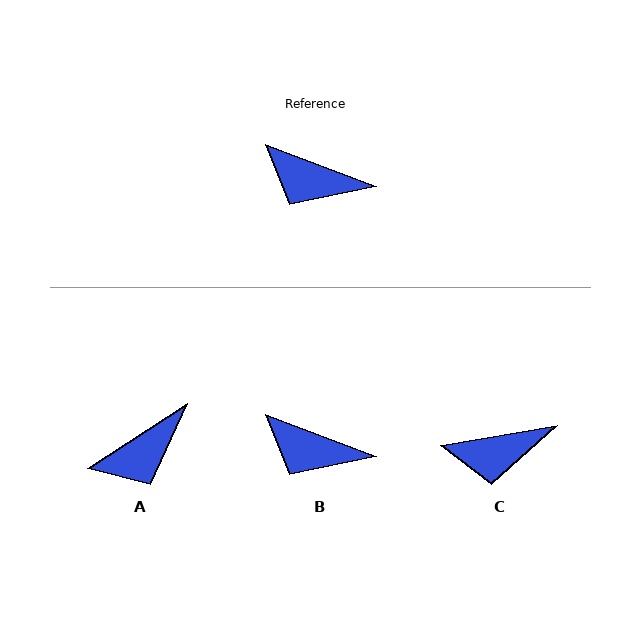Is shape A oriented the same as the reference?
No, it is off by about 54 degrees.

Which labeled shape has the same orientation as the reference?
B.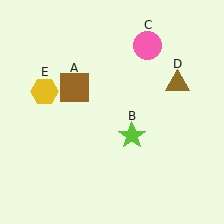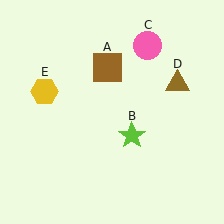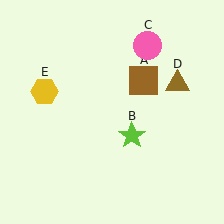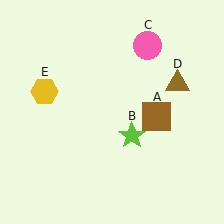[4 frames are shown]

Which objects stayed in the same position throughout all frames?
Lime star (object B) and pink circle (object C) and brown triangle (object D) and yellow hexagon (object E) remained stationary.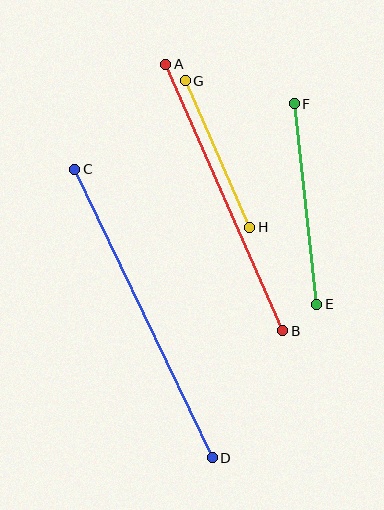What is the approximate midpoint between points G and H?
The midpoint is at approximately (218, 154) pixels.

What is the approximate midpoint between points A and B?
The midpoint is at approximately (224, 197) pixels.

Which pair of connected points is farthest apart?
Points C and D are farthest apart.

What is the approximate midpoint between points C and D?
The midpoint is at approximately (143, 314) pixels.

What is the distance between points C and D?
The distance is approximately 320 pixels.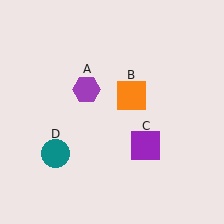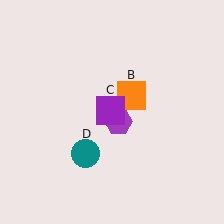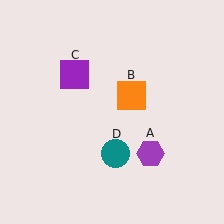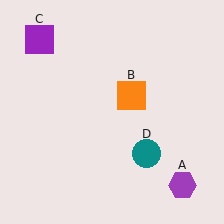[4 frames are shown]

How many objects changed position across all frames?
3 objects changed position: purple hexagon (object A), purple square (object C), teal circle (object D).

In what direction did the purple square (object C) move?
The purple square (object C) moved up and to the left.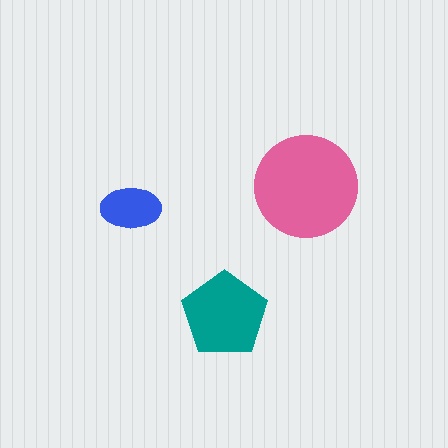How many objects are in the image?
There are 3 objects in the image.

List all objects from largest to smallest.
The pink circle, the teal pentagon, the blue ellipse.